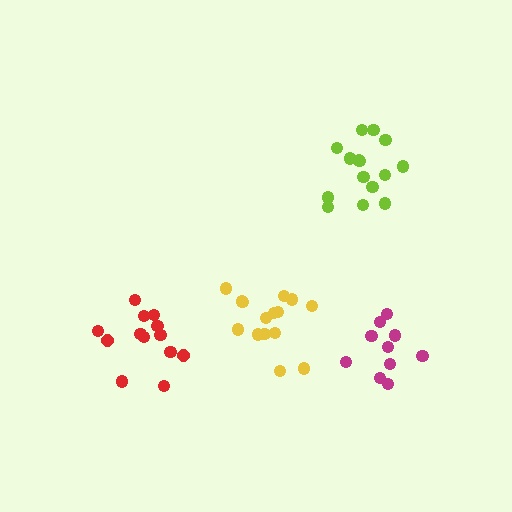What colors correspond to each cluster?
The clusters are colored: lime, magenta, yellow, red.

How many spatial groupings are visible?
There are 4 spatial groupings.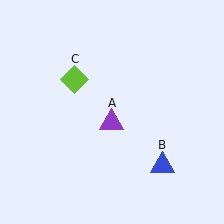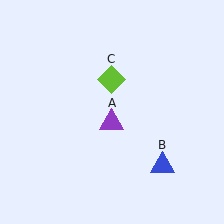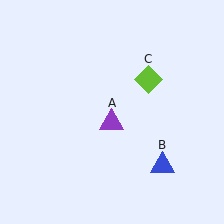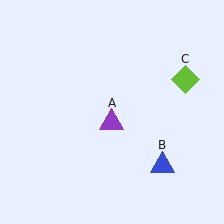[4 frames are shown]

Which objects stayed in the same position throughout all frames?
Purple triangle (object A) and blue triangle (object B) remained stationary.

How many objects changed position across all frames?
1 object changed position: lime diamond (object C).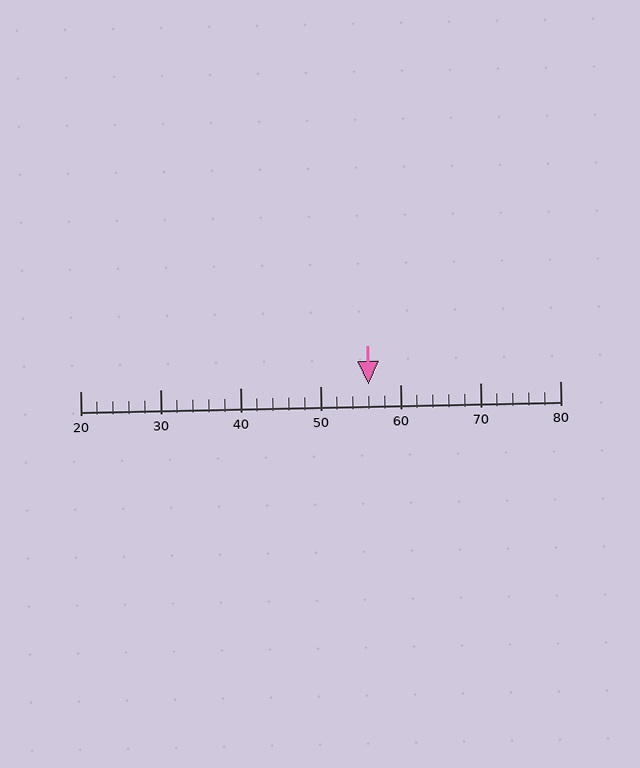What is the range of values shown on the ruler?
The ruler shows values from 20 to 80.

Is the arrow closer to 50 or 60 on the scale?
The arrow is closer to 60.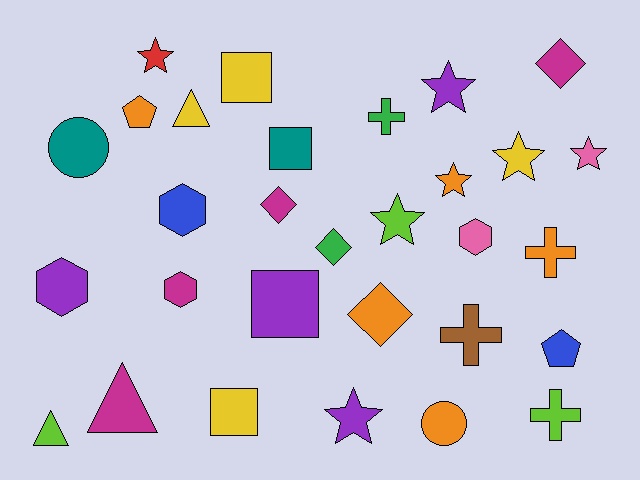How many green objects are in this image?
There are 2 green objects.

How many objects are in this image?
There are 30 objects.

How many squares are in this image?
There are 4 squares.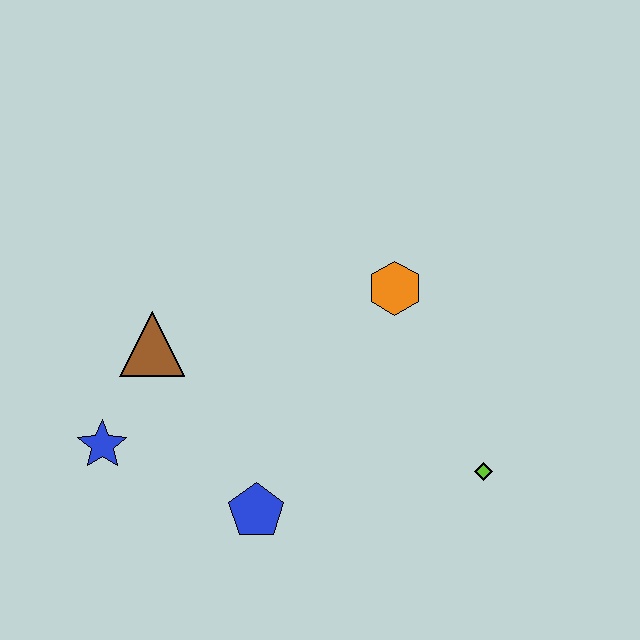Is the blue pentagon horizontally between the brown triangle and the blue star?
No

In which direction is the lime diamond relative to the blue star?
The lime diamond is to the right of the blue star.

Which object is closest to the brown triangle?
The blue star is closest to the brown triangle.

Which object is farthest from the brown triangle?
The lime diamond is farthest from the brown triangle.